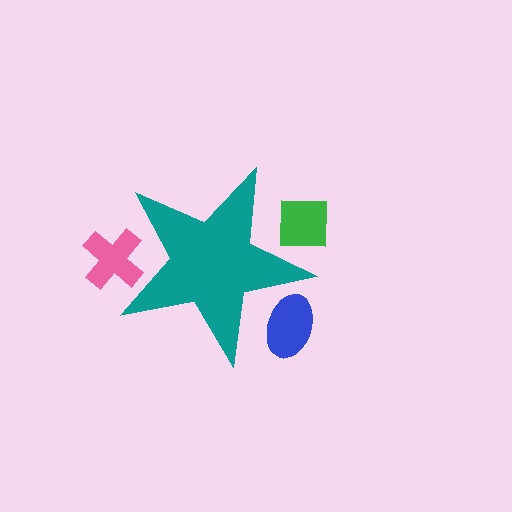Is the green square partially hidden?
Yes, the green square is partially hidden behind the teal star.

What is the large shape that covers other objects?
A teal star.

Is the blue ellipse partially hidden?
Yes, the blue ellipse is partially hidden behind the teal star.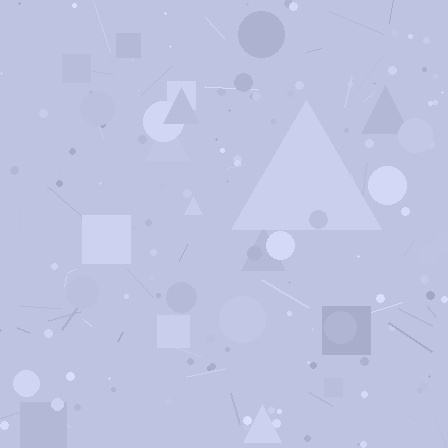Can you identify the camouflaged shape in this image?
The camouflaged shape is a triangle.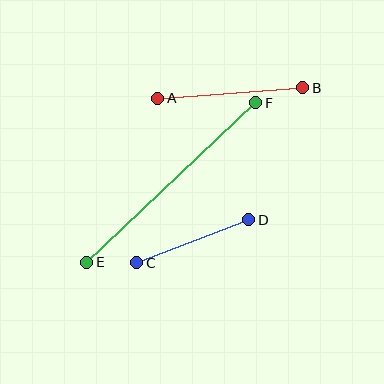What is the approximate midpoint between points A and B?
The midpoint is at approximately (230, 93) pixels.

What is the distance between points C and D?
The distance is approximately 120 pixels.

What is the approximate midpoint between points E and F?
The midpoint is at approximately (171, 182) pixels.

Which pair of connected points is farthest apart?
Points E and F are farthest apart.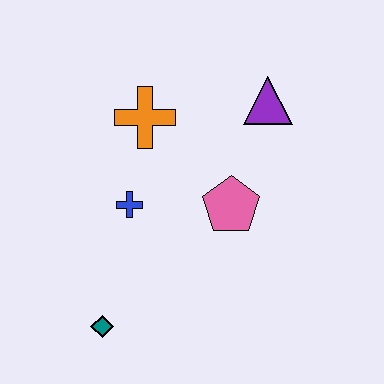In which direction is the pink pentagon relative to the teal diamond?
The pink pentagon is to the right of the teal diamond.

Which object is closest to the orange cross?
The blue cross is closest to the orange cross.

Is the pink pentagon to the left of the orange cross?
No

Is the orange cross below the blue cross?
No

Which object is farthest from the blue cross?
The purple triangle is farthest from the blue cross.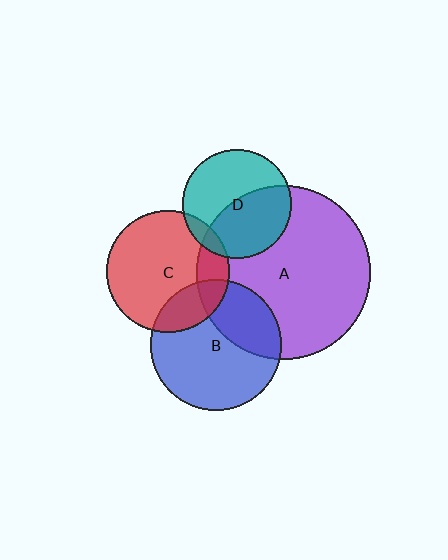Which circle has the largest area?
Circle A (purple).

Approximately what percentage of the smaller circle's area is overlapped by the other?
Approximately 50%.